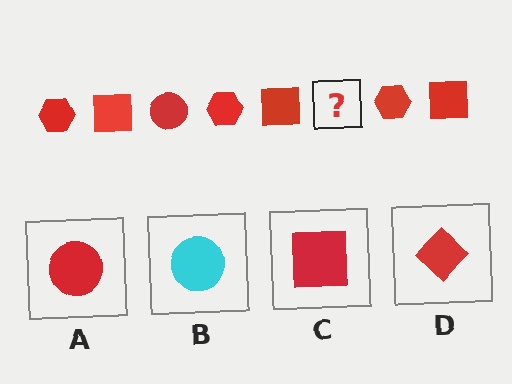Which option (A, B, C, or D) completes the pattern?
A.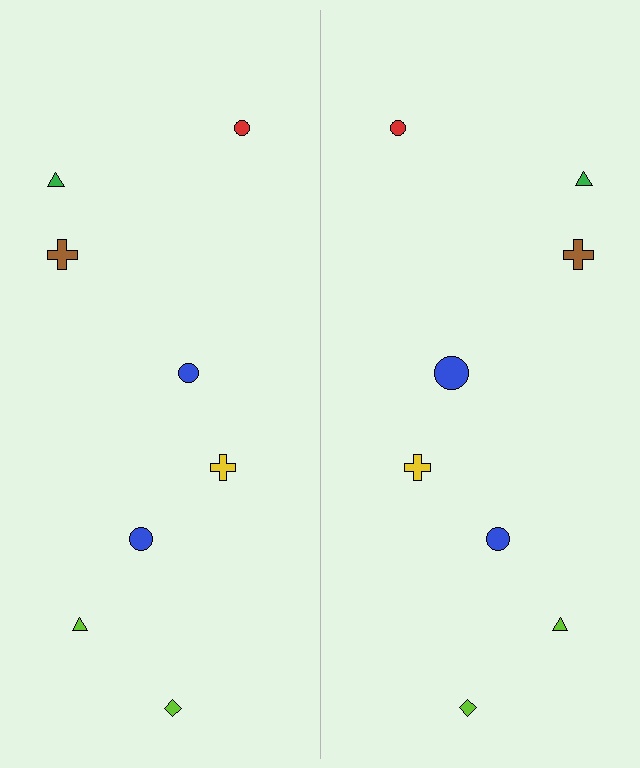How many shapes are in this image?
There are 16 shapes in this image.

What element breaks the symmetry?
The blue circle on the right side has a different size than its mirror counterpart.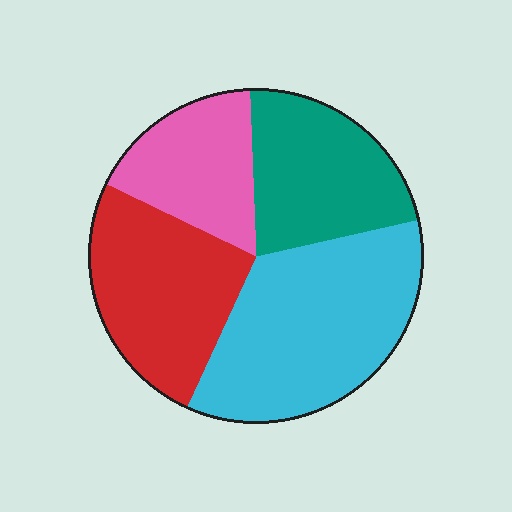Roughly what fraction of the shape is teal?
Teal takes up about one fifth (1/5) of the shape.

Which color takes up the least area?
Pink, at roughly 15%.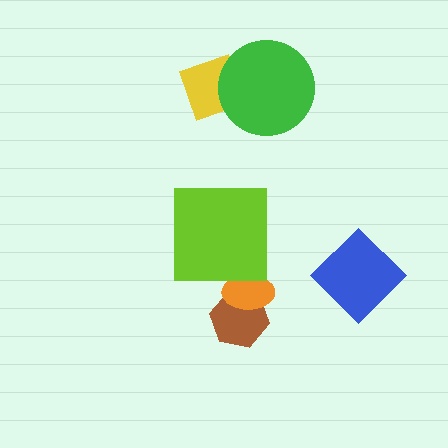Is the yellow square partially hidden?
Yes, it is partially covered by another shape.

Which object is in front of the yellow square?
The green circle is in front of the yellow square.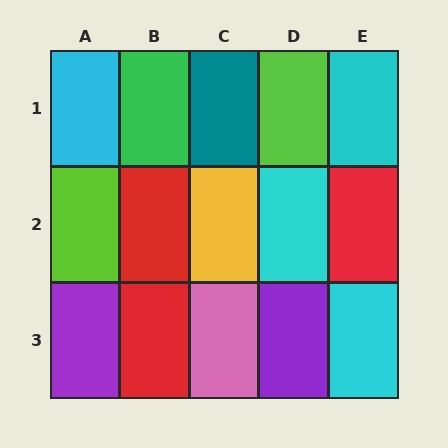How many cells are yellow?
1 cell is yellow.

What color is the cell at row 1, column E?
Cyan.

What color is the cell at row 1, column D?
Lime.